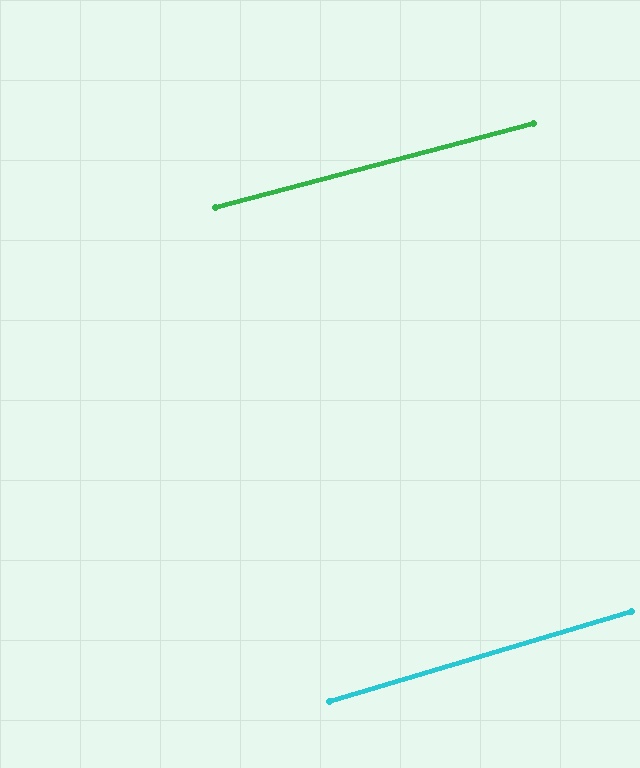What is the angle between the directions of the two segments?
Approximately 2 degrees.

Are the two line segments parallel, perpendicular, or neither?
Parallel — their directions differ by only 1.6°.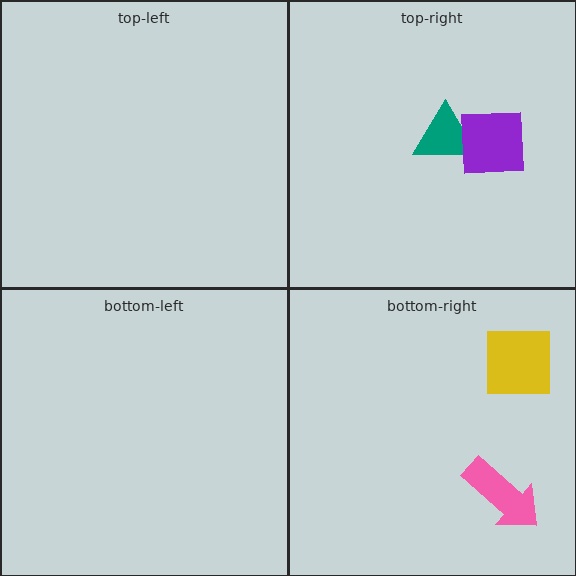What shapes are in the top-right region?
The teal triangle, the purple square.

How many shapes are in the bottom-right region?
2.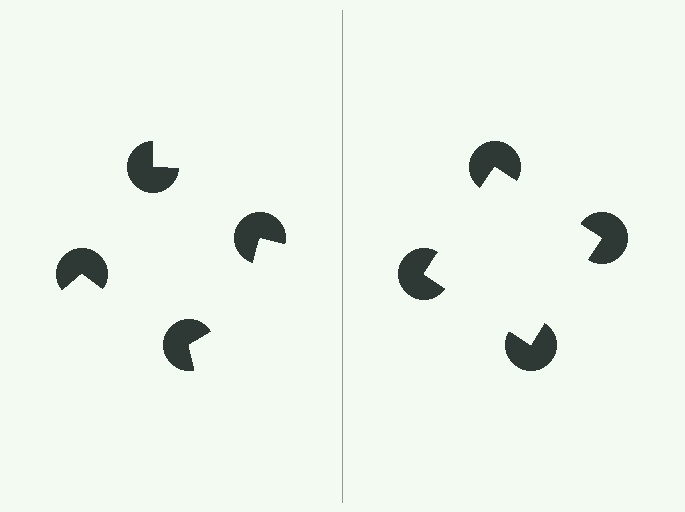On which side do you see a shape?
An illusory square appears on the right side. On the left side the wedge cuts are rotated, so no coherent shape forms.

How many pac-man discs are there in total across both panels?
8 — 4 on each side.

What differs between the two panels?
The pac-man discs are positioned identically on both sides; only the wedge orientations differ. On the right they align to a square; on the left they are misaligned.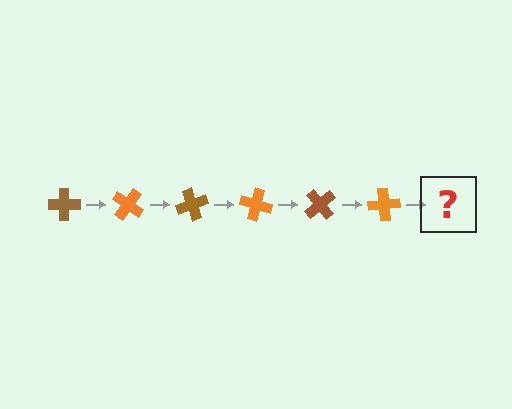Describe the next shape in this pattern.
It should be a brown cross, rotated 210 degrees from the start.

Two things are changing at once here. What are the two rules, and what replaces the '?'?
The two rules are that it rotates 35 degrees each step and the color cycles through brown and orange. The '?' should be a brown cross, rotated 210 degrees from the start.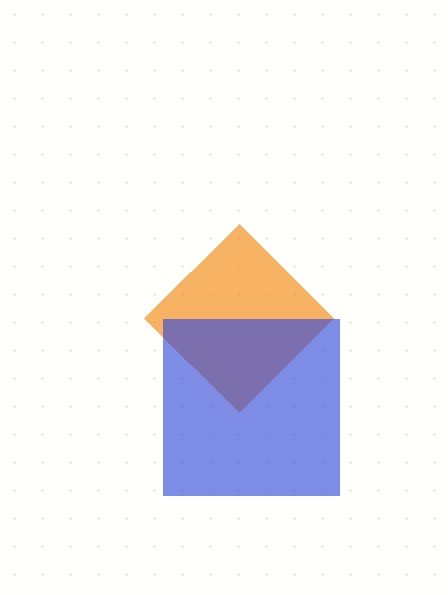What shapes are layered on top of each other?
The layered shapes are: an orange diamond, a blue square.